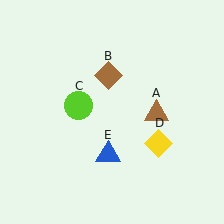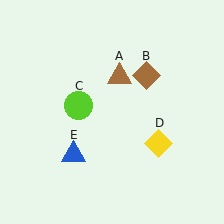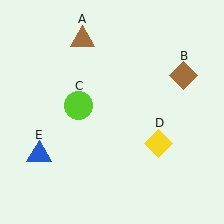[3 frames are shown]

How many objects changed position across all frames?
3 objects changed position: brown triangle (object A), brown diamond (object B), blue triangle (object E).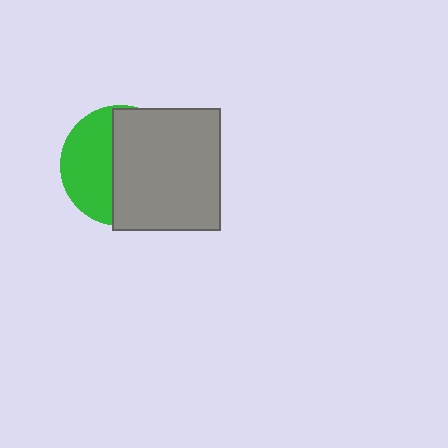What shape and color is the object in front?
The object in front is a gray rectangle.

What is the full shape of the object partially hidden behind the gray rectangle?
The partially hidden object is a green circle.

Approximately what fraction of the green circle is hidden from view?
Roughly 59% of the green circle is hidden behind the gray rectangle.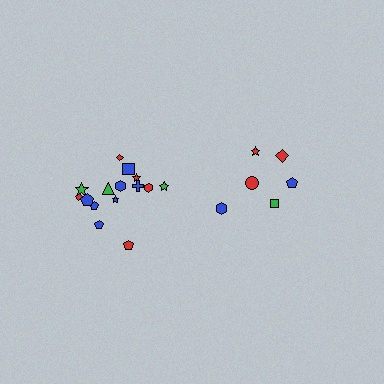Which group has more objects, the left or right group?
The left group.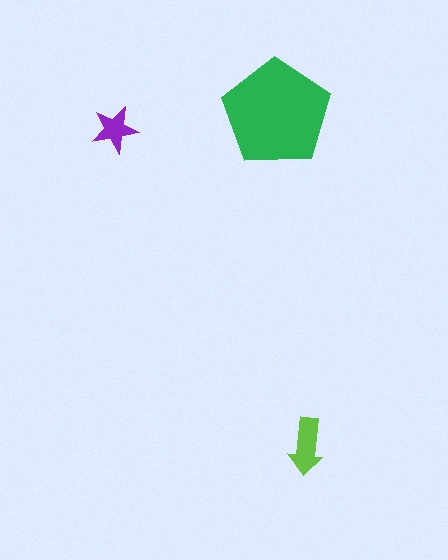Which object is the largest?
The green pentagon.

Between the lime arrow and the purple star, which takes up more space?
The lime arrow.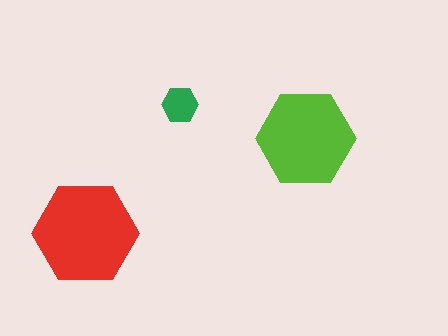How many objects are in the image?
There are 3 objects in the image.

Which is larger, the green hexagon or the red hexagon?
The red one.